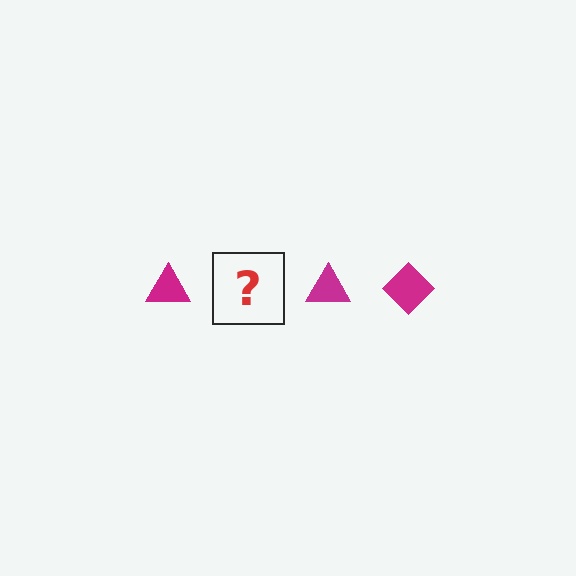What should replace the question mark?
The question mark should be replaced with a magenta diamond.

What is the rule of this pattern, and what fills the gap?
The rule is that the pattern cycles through triangle, diamond shapes in magenta. The gap should be filled with a magenta diamond.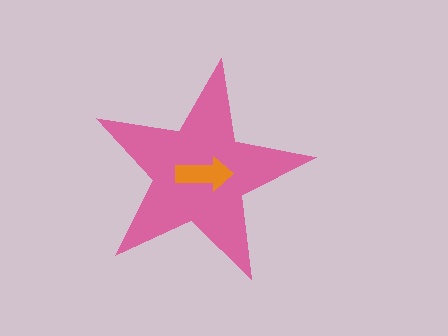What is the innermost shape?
The orange arrow.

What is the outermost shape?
The pink star.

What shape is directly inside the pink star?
The orange arrow.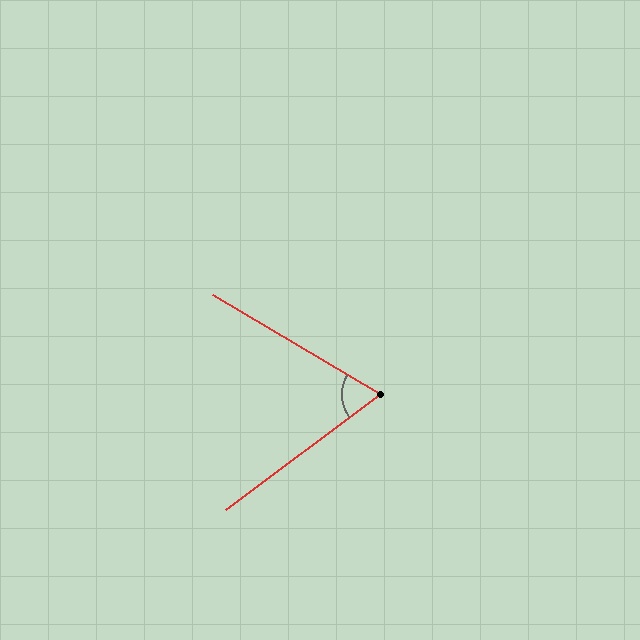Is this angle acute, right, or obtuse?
It is acute.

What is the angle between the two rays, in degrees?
Approximately 67 degrees.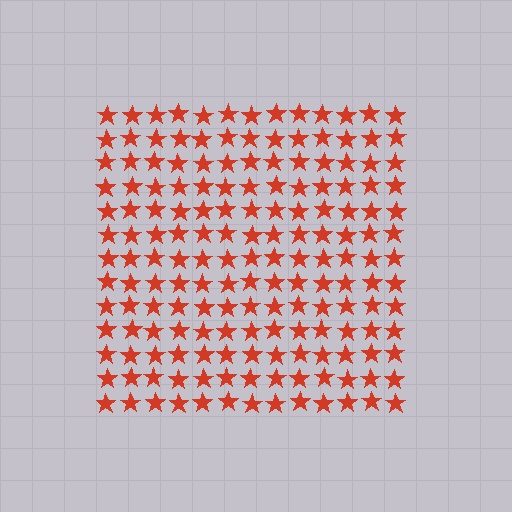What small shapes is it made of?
It is made of small stars.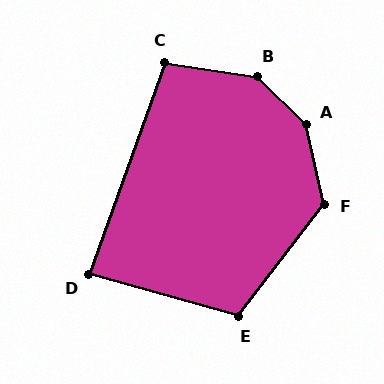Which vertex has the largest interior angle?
A, at approximately 147 degrees.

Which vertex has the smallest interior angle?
D, at approximately 86 degrees.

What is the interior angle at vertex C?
Approximately 101 degrees (obtuse).